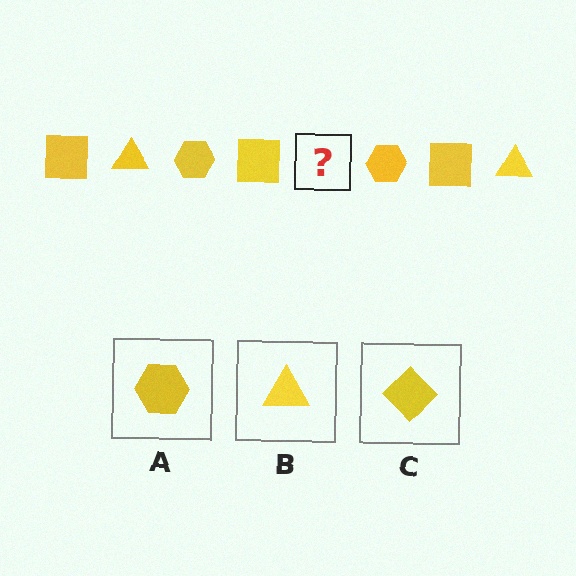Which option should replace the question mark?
Option B.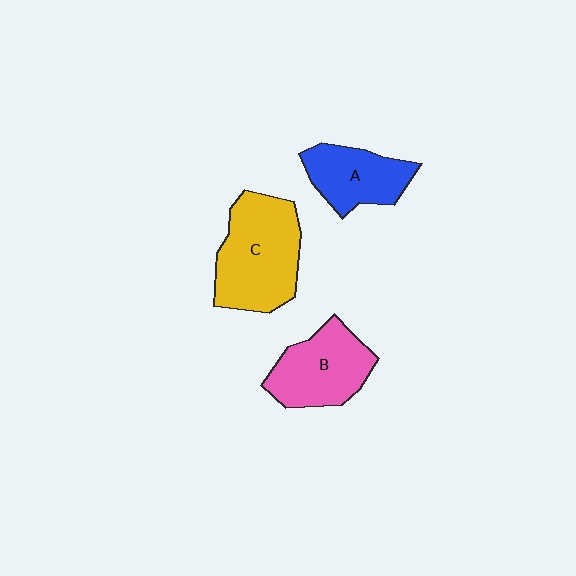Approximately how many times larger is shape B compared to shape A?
Approximately 1.2 times.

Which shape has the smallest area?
Shape A (blue).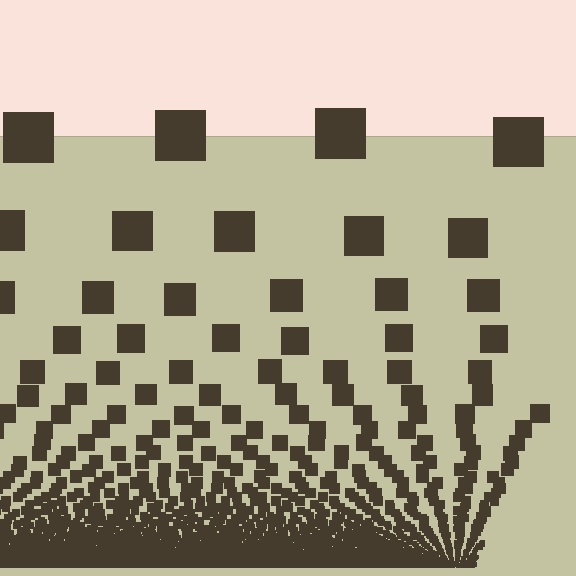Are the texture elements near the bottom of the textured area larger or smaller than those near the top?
Smaller. The gradient is inverted — elements near the bottom are smaller and denser.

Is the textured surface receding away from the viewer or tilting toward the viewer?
The surface appears to tilt toward the viewer. Texture elements get larger and sparser toward the top.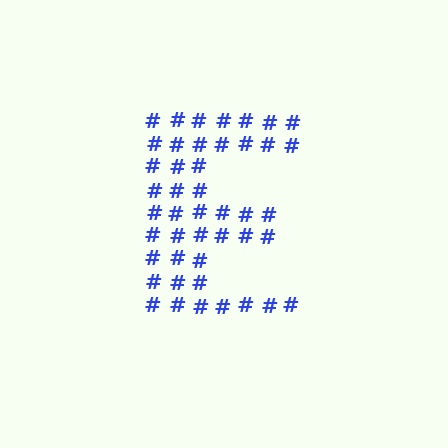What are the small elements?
The small elements are hash symbols.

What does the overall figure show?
The overall figure shows the letter E.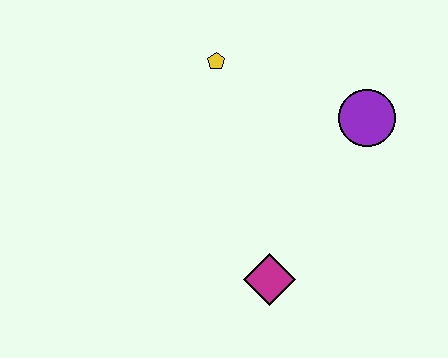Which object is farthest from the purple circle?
The magenta diamond is farthest from the purple circle.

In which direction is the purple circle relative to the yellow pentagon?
The purple circle is to the right of the yellow pentagon.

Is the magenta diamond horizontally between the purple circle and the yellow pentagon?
Yes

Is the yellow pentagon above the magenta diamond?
Yes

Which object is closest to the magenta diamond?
The purple circle is closest to the magenta diamond.